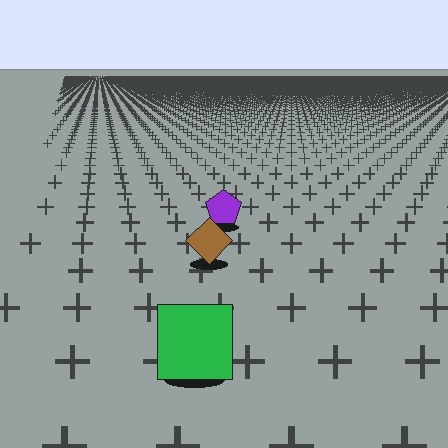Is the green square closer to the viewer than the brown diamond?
Yes. The green square is closer — you can tell from the texture gradient: the ground texture is coarser near it.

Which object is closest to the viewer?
The green square is closest. The texture marks near it are larger and more spread out.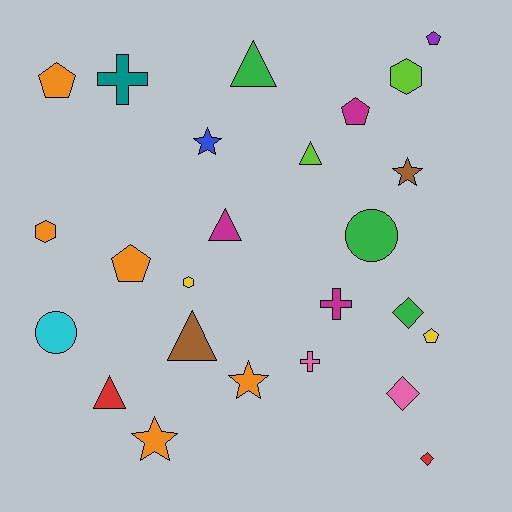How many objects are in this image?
There are 25 objects.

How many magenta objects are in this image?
There are 3 magenta objects.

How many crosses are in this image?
There are 3 crosses.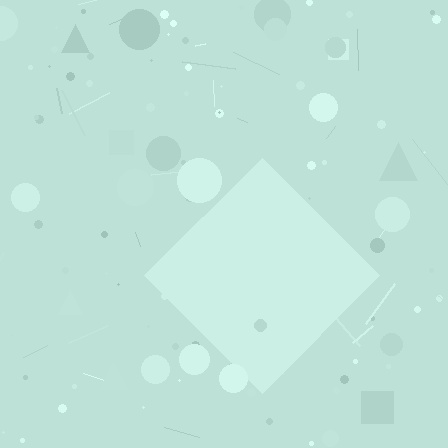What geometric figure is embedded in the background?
A diamond is embedded in the background.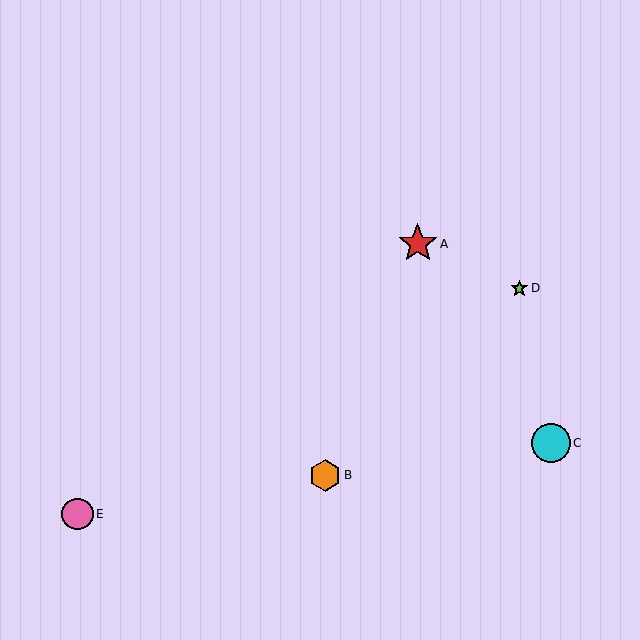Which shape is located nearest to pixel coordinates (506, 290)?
The lime star (labeled D) at (519, 288) is nearest to that location.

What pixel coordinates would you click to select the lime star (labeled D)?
Click at (519, 288) to select the lime star D.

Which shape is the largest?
The red star (labeled A) is the largest.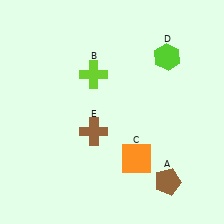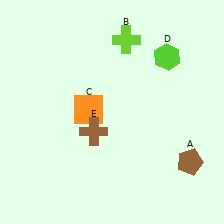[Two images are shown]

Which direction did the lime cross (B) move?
The lime cross (B) moved up.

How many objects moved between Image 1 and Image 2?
3 objects moved between the two images.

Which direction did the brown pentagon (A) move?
The brown pentagon (A) moved right.